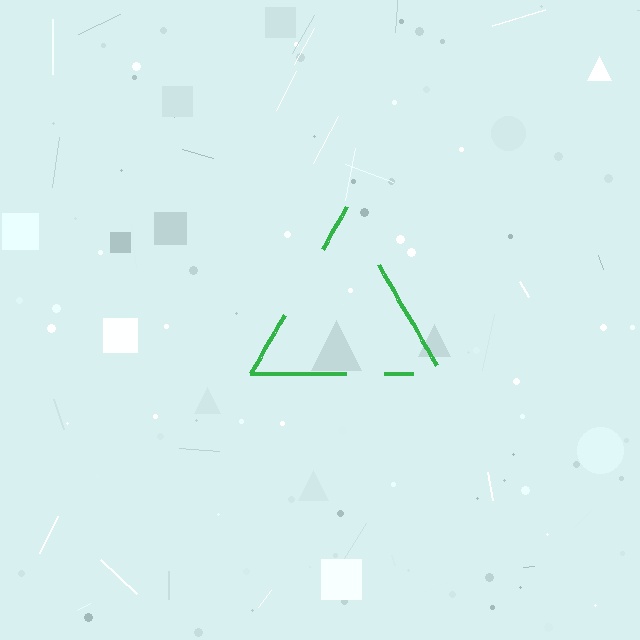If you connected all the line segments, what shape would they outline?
They would outline a triangle.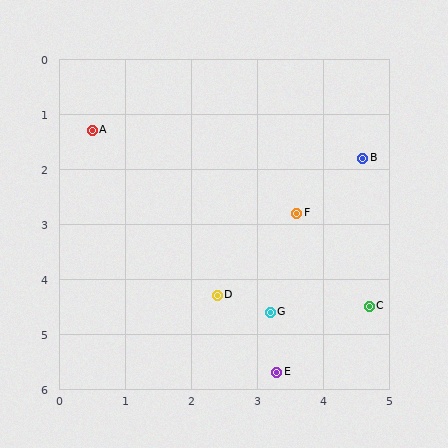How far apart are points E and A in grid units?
Points E and A are about 5.2 grid units apart.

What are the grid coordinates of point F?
Point F is at approximately (3.6, 2.8).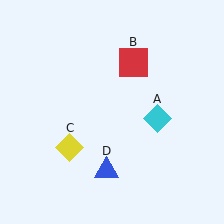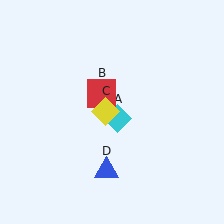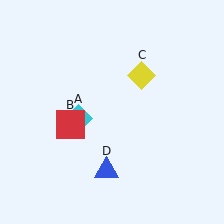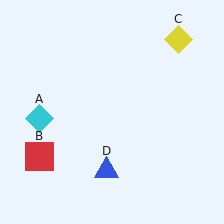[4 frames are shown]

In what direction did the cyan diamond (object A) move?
The cyan diamond (object A) moved left.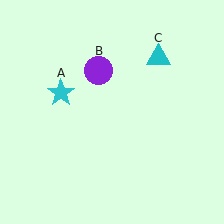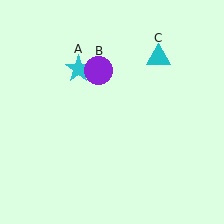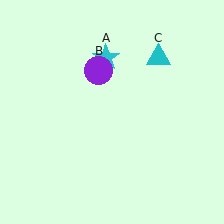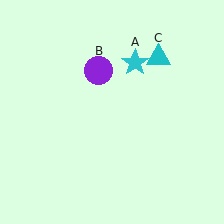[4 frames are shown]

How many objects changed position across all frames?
1 object changed position: cyan star (object A).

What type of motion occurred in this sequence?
The cyan star (object A) rotated clockwise around the center of the scene.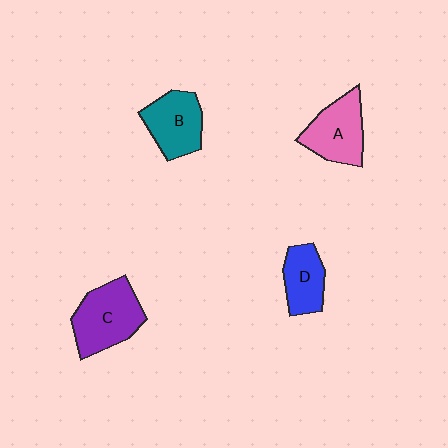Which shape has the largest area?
Shape C (purple).